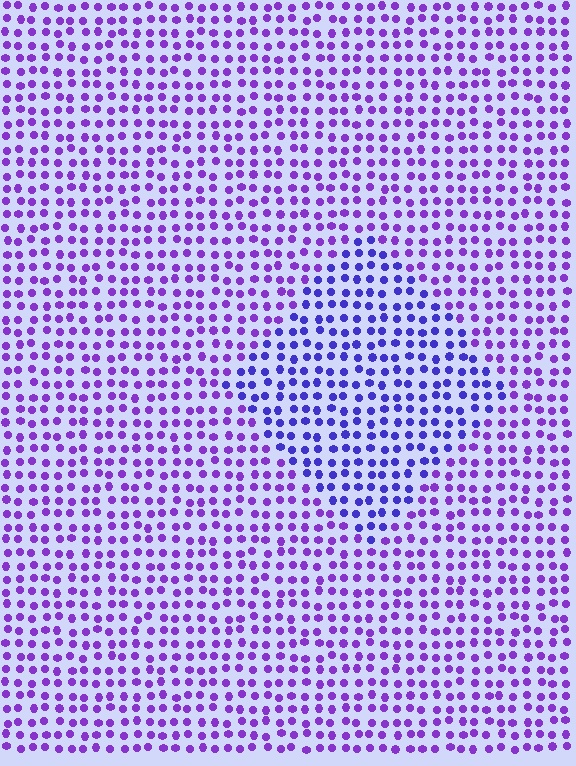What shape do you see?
I see a diamond.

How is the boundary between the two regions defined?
The boundary is defined purely by a slight shift in hue (about 29 degrees). Spacing, size, and orientation are identical on both sides.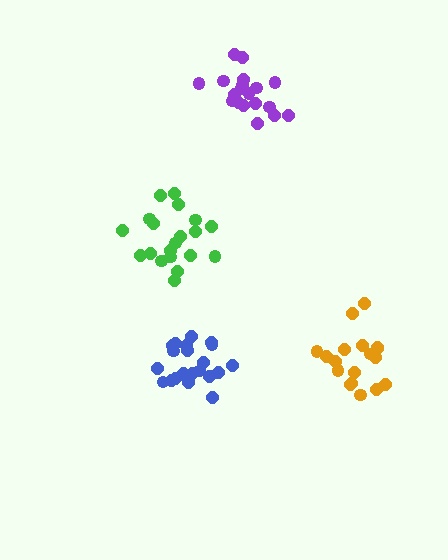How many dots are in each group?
Group 1: 19 dots, Group 2: 20 dots, Group 3: 18 dots, Group 4: 21 dots (78 total).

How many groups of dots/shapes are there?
There are 4 groups.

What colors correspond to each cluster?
The clusters are colored: purple, green, orange, blue.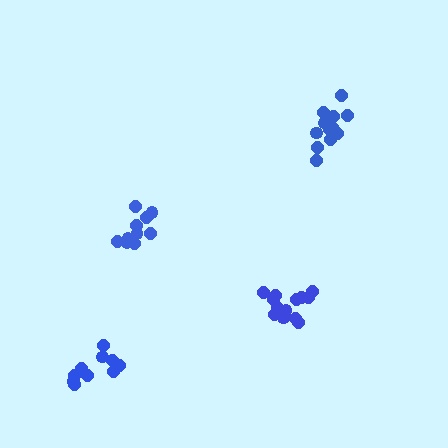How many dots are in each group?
Group 1: 13 dots, Group 2: 12 dots, Group 3: 10 dots, Group 4: 10 dots (45 total).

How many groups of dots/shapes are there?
There are 4 groups.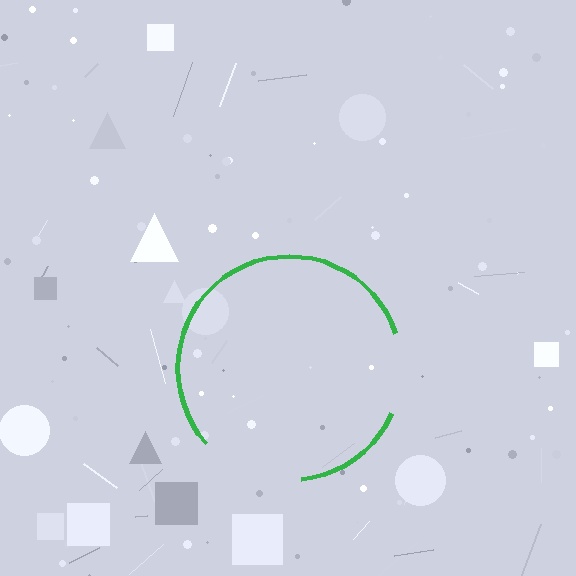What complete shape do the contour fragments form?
The contour fragments form a circle.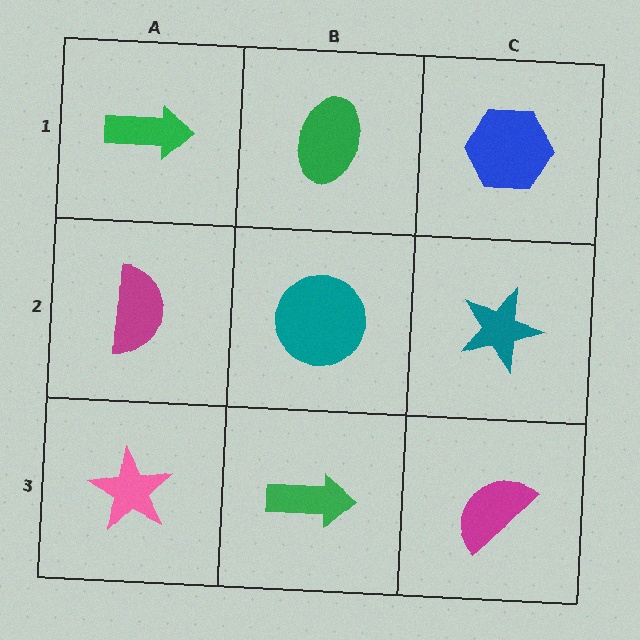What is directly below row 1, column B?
A teal circle.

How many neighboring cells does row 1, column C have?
2.